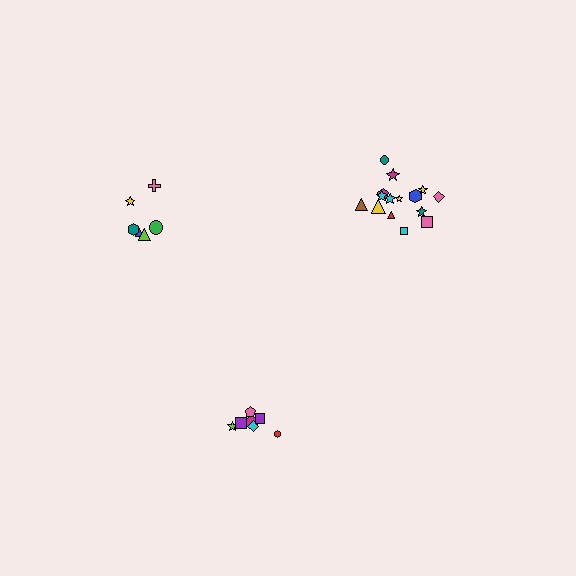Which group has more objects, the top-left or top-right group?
The top-right group.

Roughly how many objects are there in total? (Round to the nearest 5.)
Roughly 30 objects in total.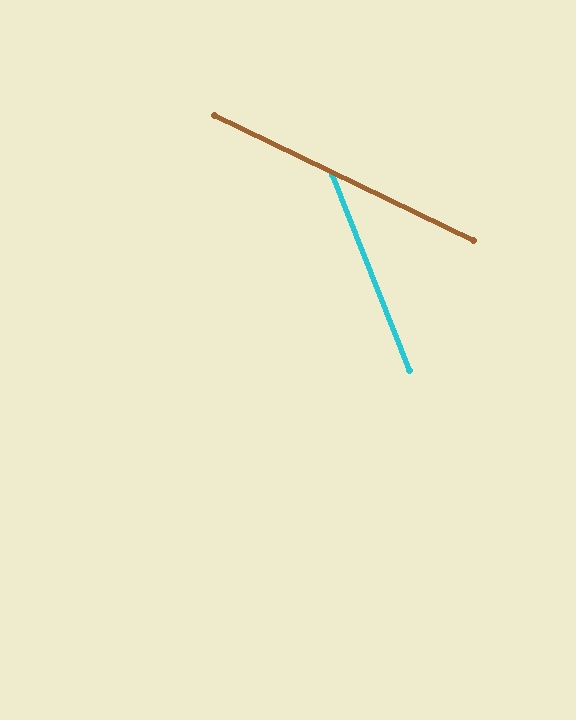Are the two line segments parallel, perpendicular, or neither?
Neither parallel nor perpendicular — they differ by about 43°.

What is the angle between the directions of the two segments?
Approximately 43 degrees.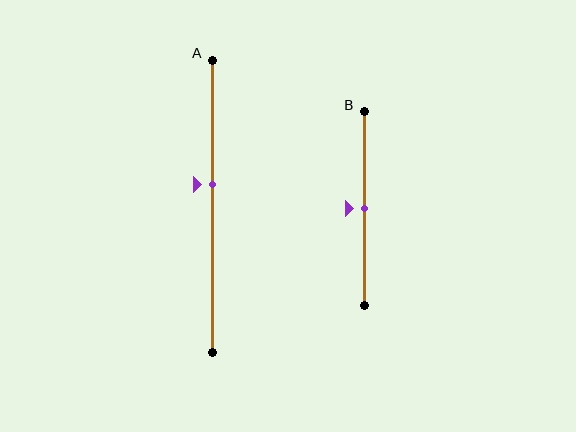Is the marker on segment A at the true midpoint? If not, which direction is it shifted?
No, the marker on segment A is shifted upward by about 7% of the segment length.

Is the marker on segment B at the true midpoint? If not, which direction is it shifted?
Yes, the marker on segment B is at the true midpoint.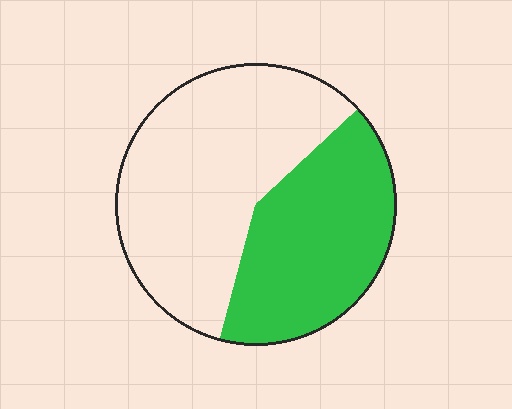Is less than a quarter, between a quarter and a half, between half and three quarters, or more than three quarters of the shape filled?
Between a quarter and a half.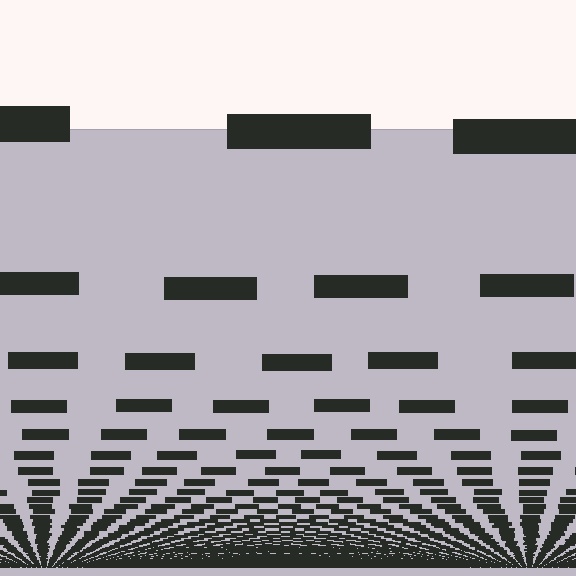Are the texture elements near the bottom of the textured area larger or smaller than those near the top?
Smaller. The gradient is inverted — elements near the bottom are smaller and denser.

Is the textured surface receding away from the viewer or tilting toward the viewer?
The surface appears to tilt toward the viewer. Texture elements get larger and sparser toward the top.